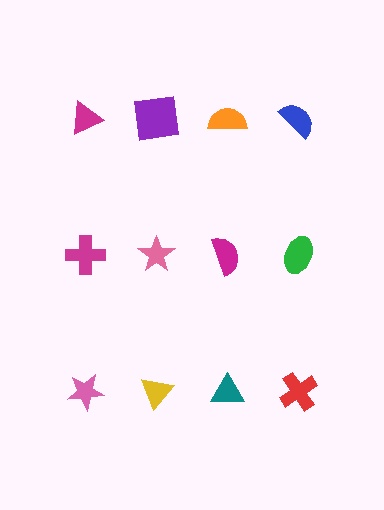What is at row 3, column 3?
A teal triangle.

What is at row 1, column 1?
A magenta triangle.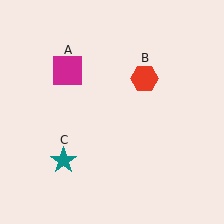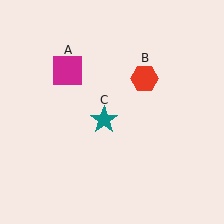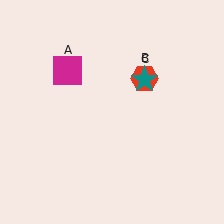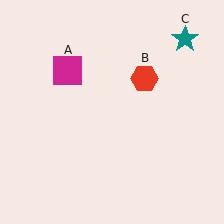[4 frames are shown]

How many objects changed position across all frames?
1 object changed position: teal star (object C).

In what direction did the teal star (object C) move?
The teal star (object C) moved up and to the right.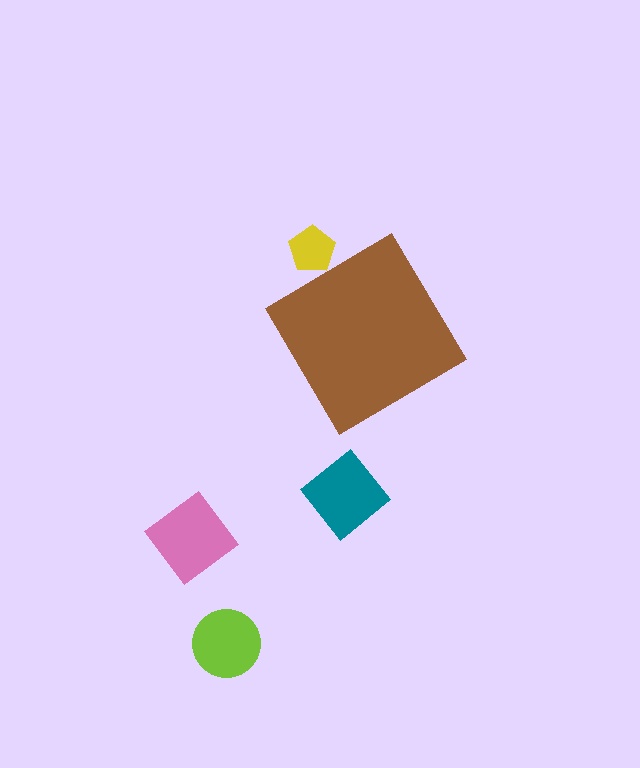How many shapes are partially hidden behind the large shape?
1 shape is partially hidden.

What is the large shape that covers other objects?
A brown diamond.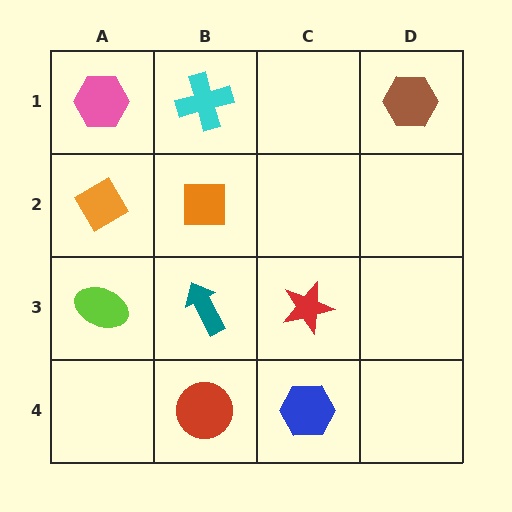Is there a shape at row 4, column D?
No, that cell is empty.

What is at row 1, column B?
A cyan cross.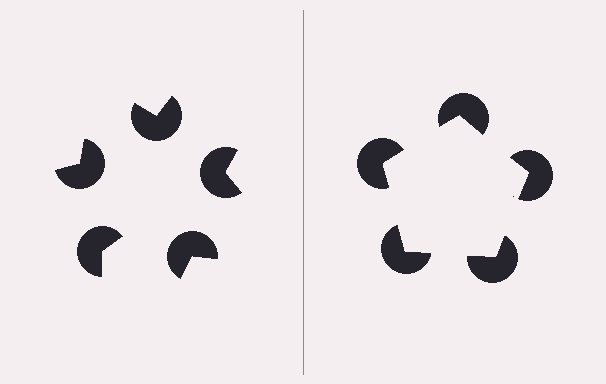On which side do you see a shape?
An illusory pentagon appears on the right side. On the left side the wedge cuts are rotated, so no coherent shape forms.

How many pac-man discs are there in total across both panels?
10 — 5 on each side.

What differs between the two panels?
The pac-man discs are positioned identically on both sides; only the wedge orientations differ. On the right they align to a pentagon; on the left they are misaligned.